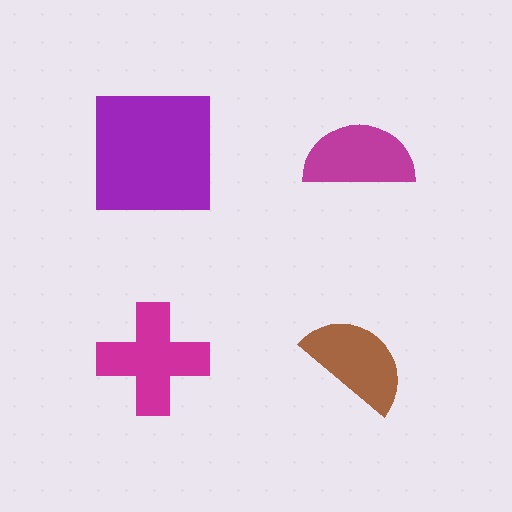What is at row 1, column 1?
A purple square.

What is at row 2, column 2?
A brown semicircle.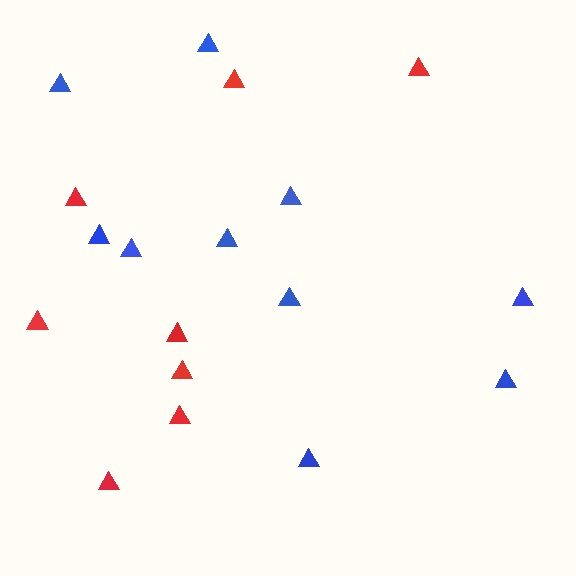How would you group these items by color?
There are 2 groups: one group of red triangles (8) and one group of blue triangles (10).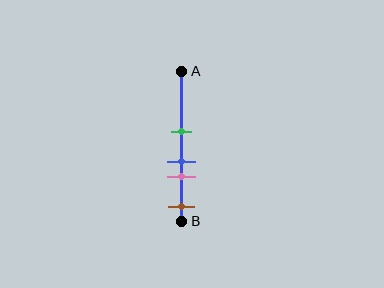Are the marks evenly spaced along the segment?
No, the marks are not evenly spaced.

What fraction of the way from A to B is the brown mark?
The brown mark is approximately 90% (0.9) of the way from A to B.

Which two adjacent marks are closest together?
The blue and pink marks are the closest adjacent pair.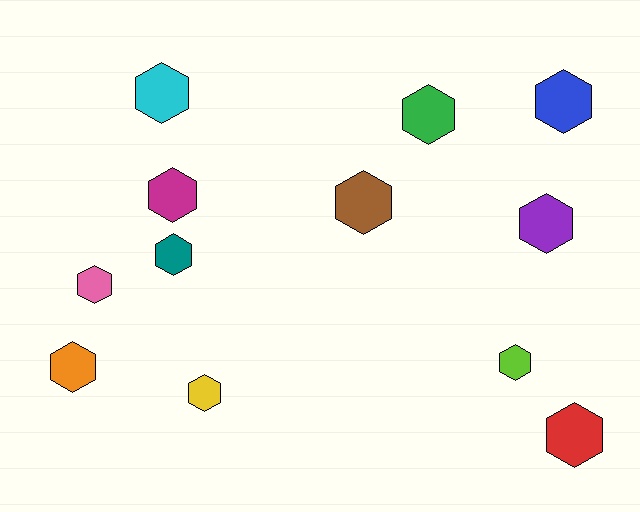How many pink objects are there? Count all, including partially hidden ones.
There is 1 pink object.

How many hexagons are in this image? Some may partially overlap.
There are 12 hexagons.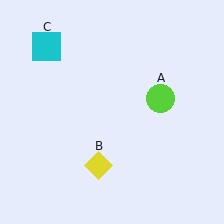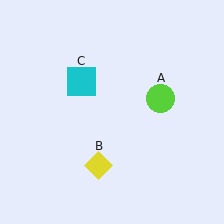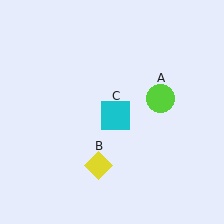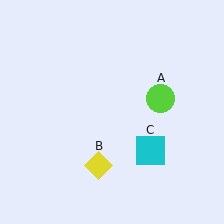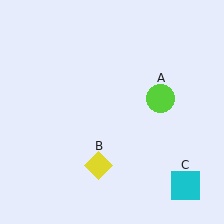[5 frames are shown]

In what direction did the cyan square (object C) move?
The cyan square (object C) moved down and to the right.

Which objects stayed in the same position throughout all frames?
Lime circle (object A) and yellow diamond (object B) remained stationary.